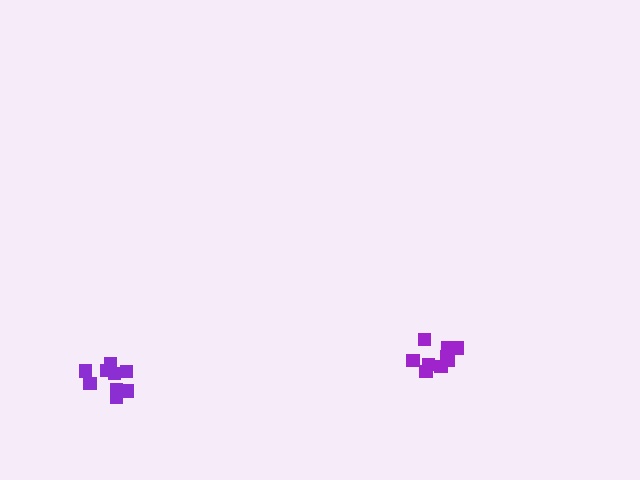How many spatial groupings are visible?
There are 2 spatial groupings.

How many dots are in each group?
Group 1: 9 dots, Group 2: 10 dots (19 total).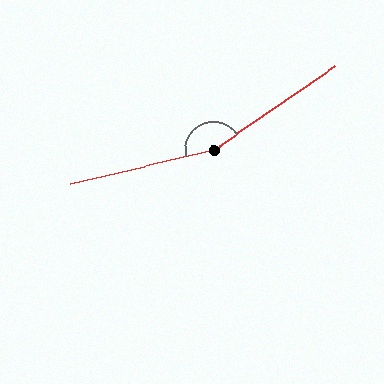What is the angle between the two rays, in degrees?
Approximately 159 degrees.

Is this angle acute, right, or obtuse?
It is obtuse.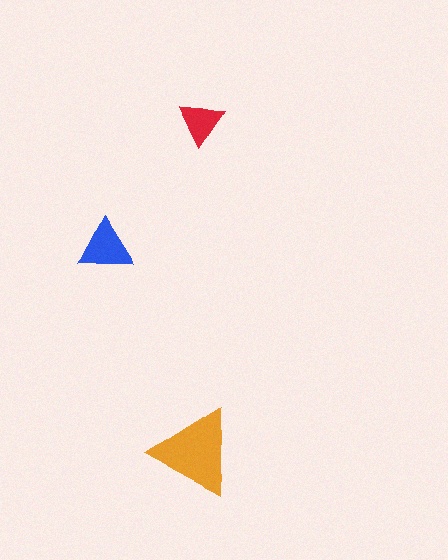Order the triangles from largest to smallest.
the orange one, the blue one, the red one.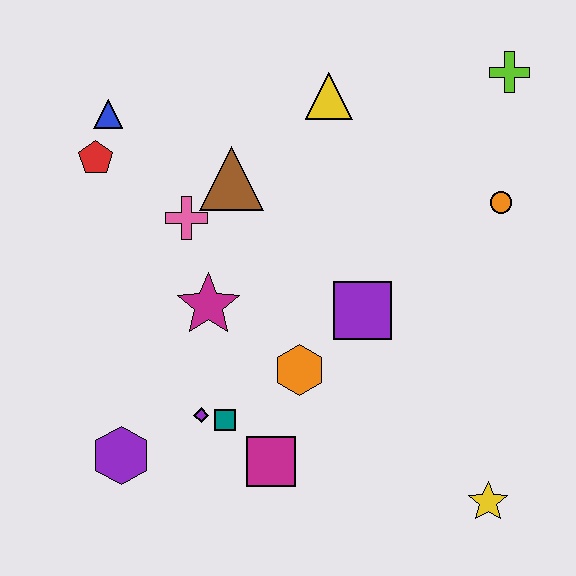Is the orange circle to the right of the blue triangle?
Yes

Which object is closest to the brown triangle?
The pink cross is closest to the brown triangle.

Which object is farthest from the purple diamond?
The lime cross is farthest from the purple diamond.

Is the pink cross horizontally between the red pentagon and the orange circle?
Yes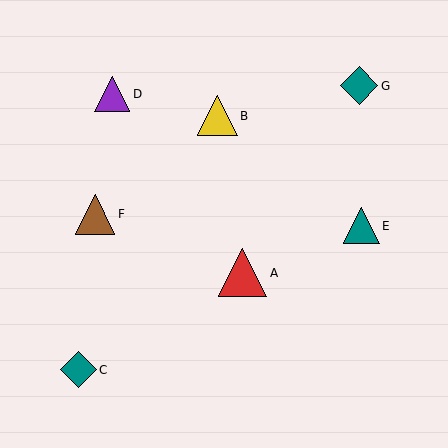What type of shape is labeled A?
Shape A is a red triangle.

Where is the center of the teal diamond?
The center of the teal diamond is at (78, 370).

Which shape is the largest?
The red triangle (labeled A) is the largest.